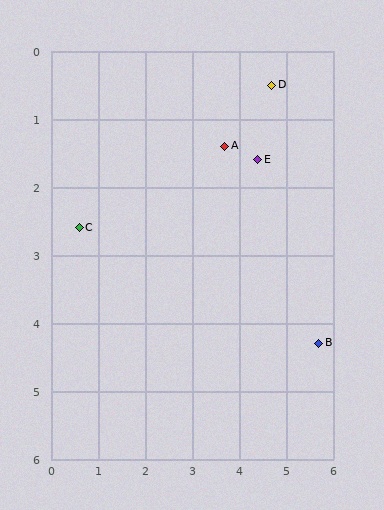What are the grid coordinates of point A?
Point A is at approximately (3.7, 1.4).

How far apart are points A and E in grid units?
Points A and E are about 0.7 grid units apart.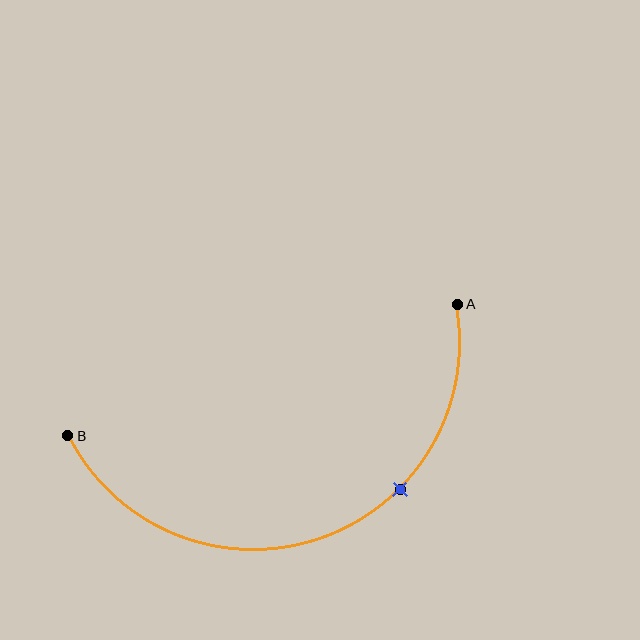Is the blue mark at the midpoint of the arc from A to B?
No. The blue mark lies on the arc but is closer to endpoint A. The arc midpoint would be at the point on the curve equidistant along the arc from both A and B.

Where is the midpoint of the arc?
The arc midpoint is the point on the curve farthest from the straight line joining A and B. It sits below that line.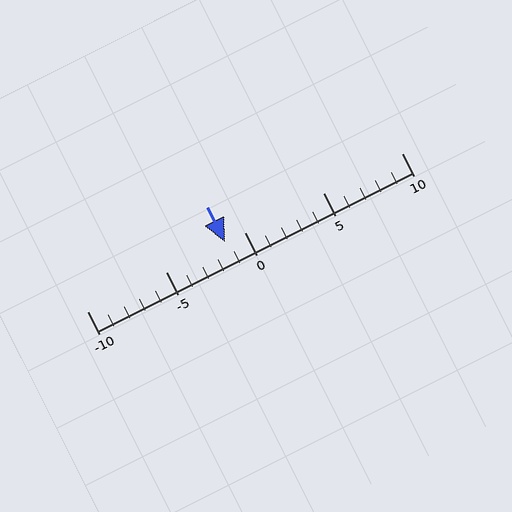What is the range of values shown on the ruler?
The ruler shows values from -10 to 10.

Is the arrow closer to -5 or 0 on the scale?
The arrow is closer to 0.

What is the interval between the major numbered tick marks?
The major tick marks are spaced 5 units apart.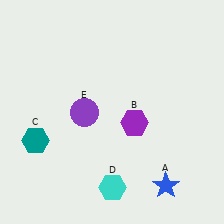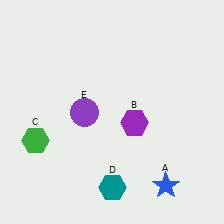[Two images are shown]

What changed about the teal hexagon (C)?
In Image 1, C is teal. In Image 2, it changed to green.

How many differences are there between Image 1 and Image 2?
There are 2 differences between the two images.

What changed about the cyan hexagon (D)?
In Image 1, D is cyan. In Image 2, it changed to teal.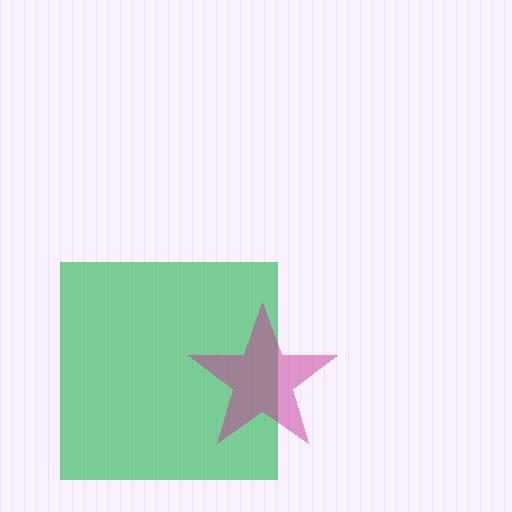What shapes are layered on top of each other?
The layered shapes are: a green square, a magenta star.